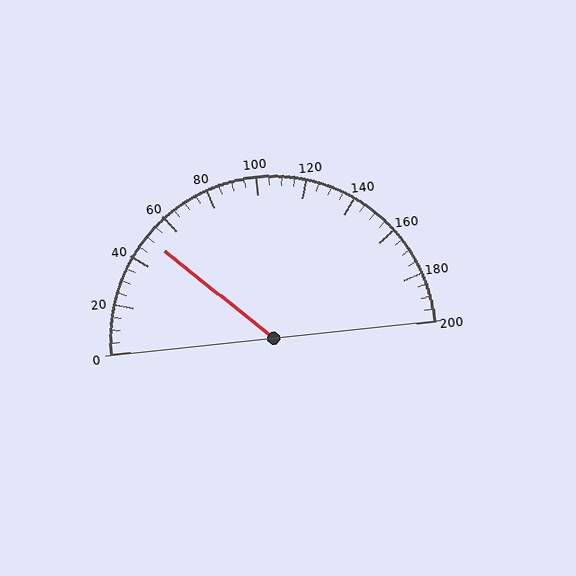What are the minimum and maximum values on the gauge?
The gauge ranges from 0 to 200.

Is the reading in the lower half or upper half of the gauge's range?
The reading is in the lower half of the range (0 to 200).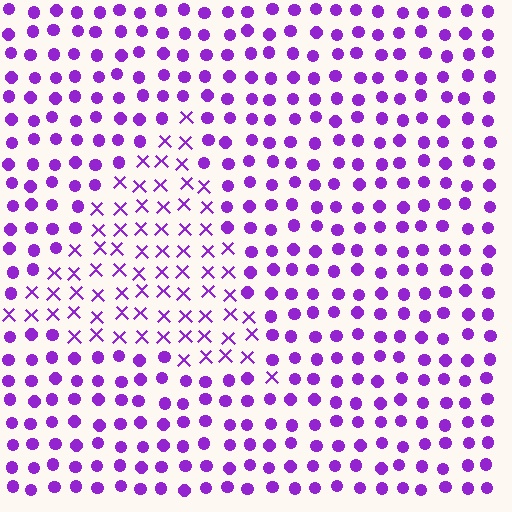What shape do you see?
I see a triangle.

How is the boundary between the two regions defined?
The boundary is defined by a change in element shape: X marks inside vs. circles outside. All elements share the same color and spacing.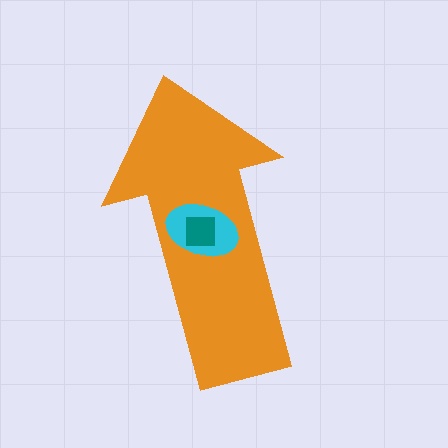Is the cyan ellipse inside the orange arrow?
Yes.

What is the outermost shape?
The orange arrow.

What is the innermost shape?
The teal square.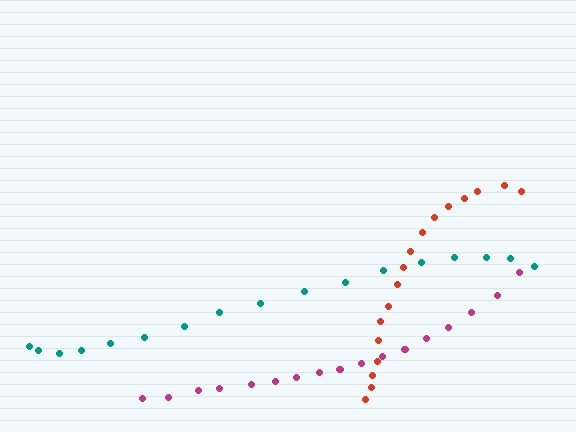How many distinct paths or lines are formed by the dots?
There are 3 distinct paths.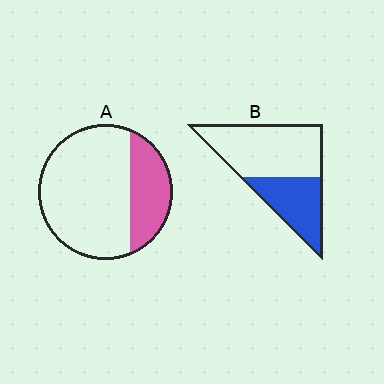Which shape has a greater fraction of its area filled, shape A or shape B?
Shape B.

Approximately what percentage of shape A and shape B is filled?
A is approximately 25% and B is approximately 35%.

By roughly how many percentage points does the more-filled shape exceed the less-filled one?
By roughly 10 percentage points (B over A).